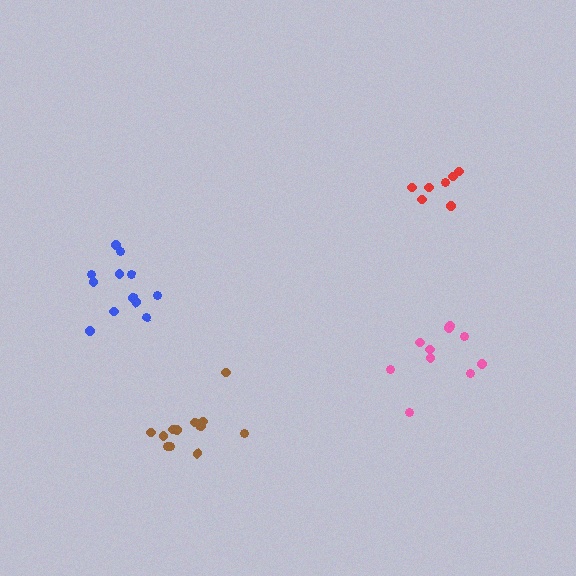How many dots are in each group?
Group 1: 12 dots, Group 2: 10 dots, Group 3: 7 dots, Group 4: 12 dots (41 total).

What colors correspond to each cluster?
The clusters are colored: blue, pink, red, brown.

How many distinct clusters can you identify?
There are 4 distinct clusters.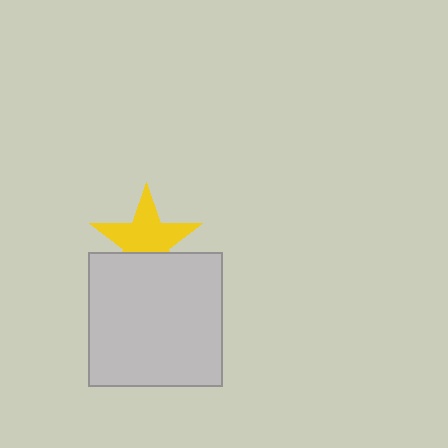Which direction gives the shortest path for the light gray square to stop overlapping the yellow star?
Moving down gives the shortest separation.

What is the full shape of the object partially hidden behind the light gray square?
The partially hidden object is a yellow star.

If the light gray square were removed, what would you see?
You would see the complete yellow star.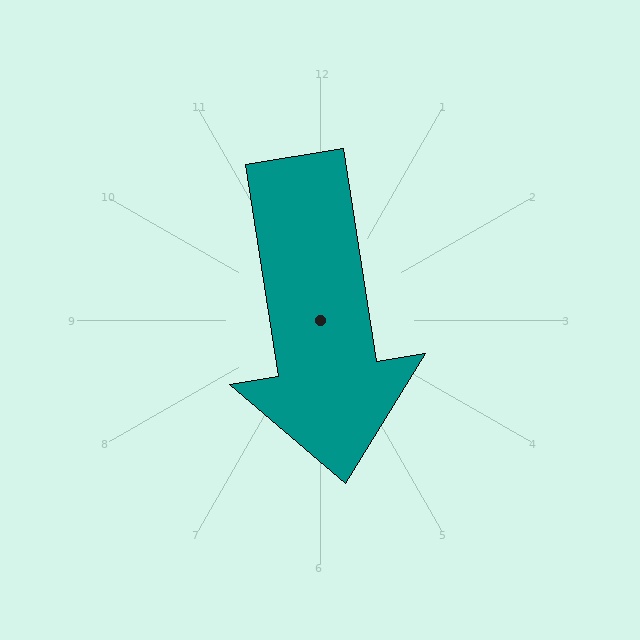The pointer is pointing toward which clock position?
Roughly 6 o'clock.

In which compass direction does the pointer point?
South.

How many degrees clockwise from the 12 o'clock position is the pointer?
Approximately 171 degrees.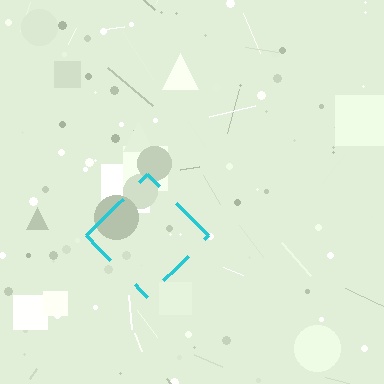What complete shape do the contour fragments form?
The contour fragments form a diamond.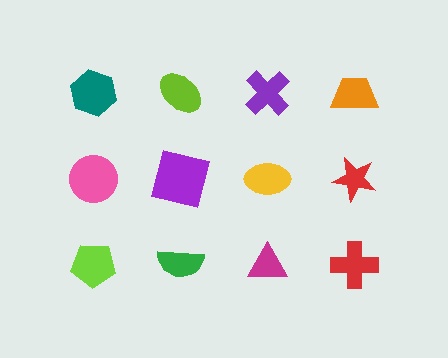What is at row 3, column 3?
A magenta triangle.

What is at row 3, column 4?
A red cross.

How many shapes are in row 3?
4 shapes.